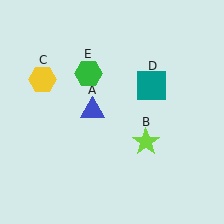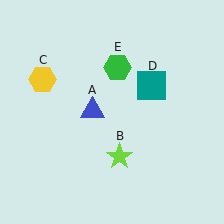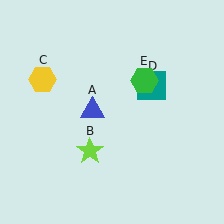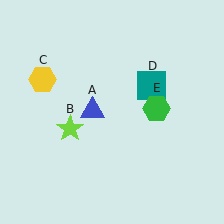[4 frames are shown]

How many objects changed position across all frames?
2 objects changed position: lime star (object B), green hexagon (object E).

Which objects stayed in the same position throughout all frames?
Blue triangle (object A) and yellow hexagon (object C) and teal square (object D) remained stationary.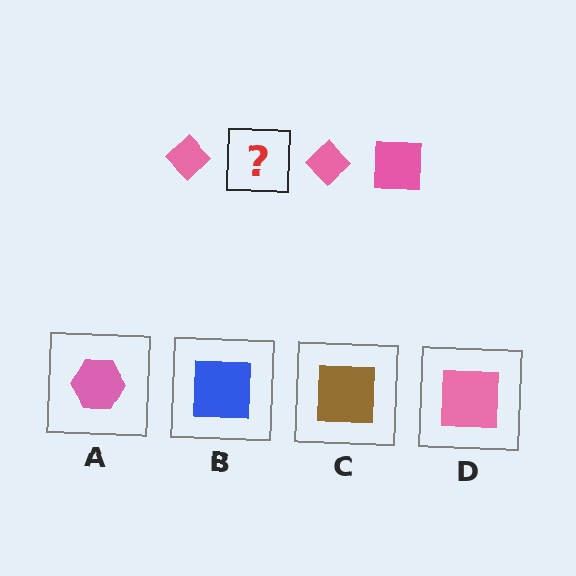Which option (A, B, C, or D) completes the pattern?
D.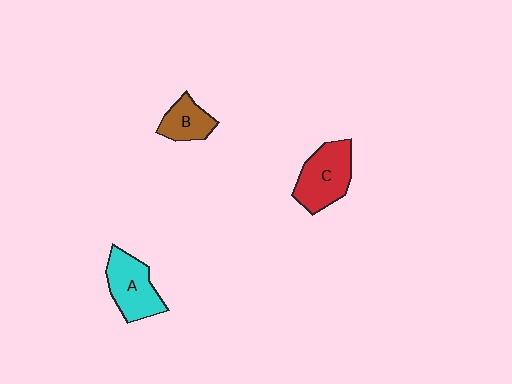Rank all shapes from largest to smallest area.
From largest to smallest: C (red), A (cyan), B (brown).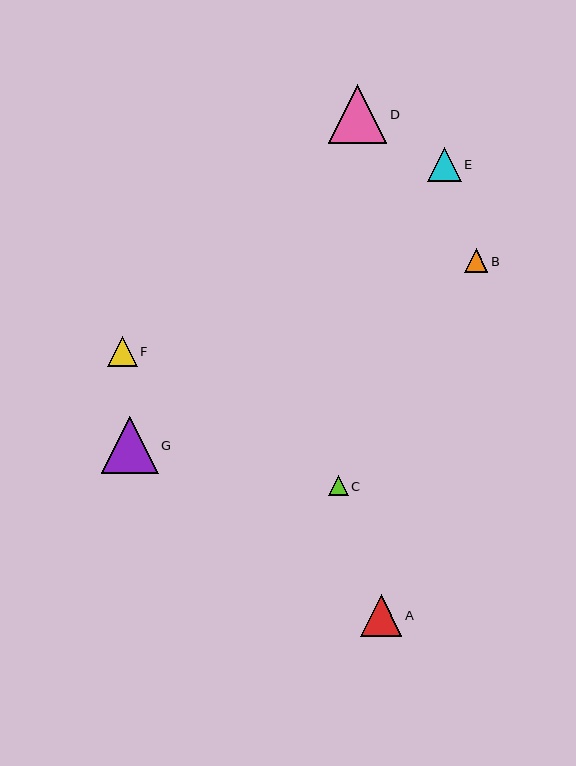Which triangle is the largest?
Triangle D is the largest with a size of approximately 58 pixels.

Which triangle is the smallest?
Triangle C is the smallest with a size of approximately 20 pixels.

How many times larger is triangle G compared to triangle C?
Triangle G is approximately 2.9 times the size of triangle C.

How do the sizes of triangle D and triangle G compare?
Triangle D and triangle G are approximately the same size.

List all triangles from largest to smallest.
From largest to smallest: D, G, A, E, F, B, C.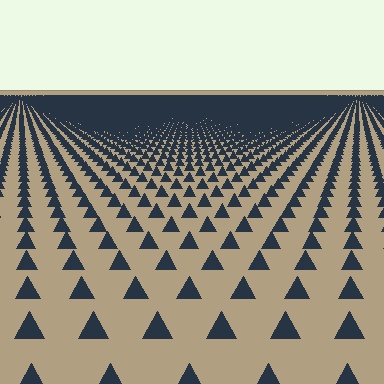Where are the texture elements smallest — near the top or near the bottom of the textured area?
Near the top.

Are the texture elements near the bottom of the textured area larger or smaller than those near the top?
Larger. Near the bottom, elements are closer to the viewer and appear at a bigger on-screen size.